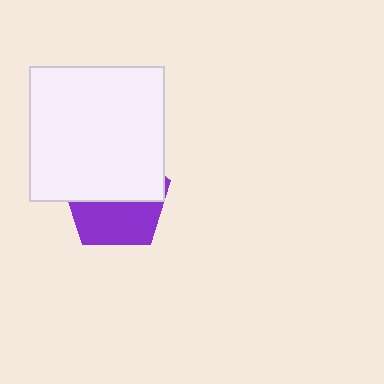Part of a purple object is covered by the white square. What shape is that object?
It is a pentagon.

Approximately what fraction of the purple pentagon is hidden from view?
Roughly 54% of the purple pentagon is hidden behind the white square.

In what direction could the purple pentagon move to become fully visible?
The purple pentagon could move down. That would shift it out from behind the white square entirely.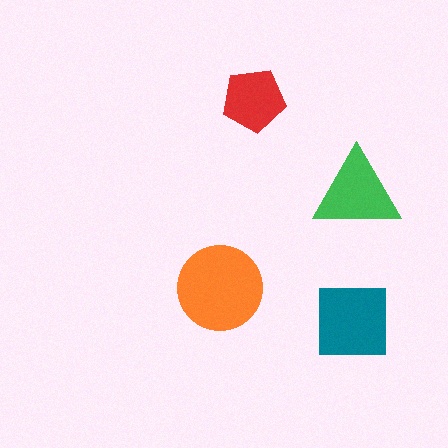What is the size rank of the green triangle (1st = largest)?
3rd.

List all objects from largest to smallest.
The orange circle, the teal square, the green triangle, the red pentagon.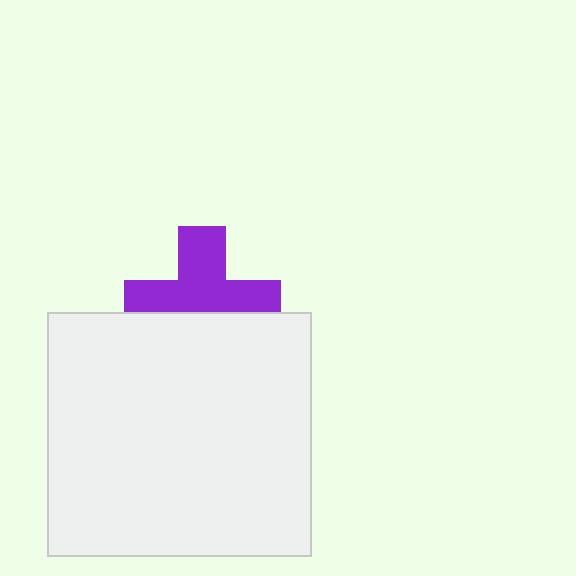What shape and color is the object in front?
The object in front is a white rectangle.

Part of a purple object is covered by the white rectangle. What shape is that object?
It is a cross.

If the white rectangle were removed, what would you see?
You would see the complete purple cross.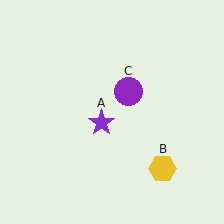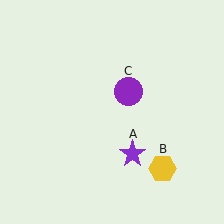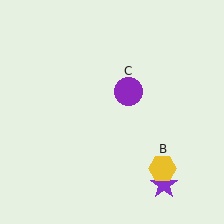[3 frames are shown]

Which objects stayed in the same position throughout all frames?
Yellow hexagon (object B) and purple circle (object C) remained stationary.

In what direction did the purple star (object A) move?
The purple star (object A) moved down and to the right.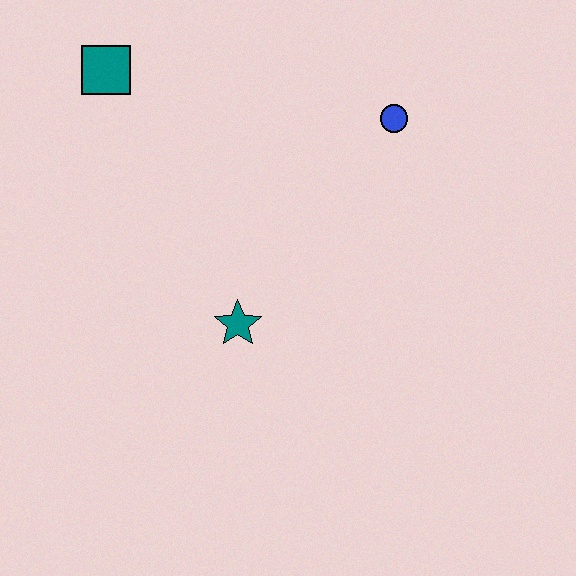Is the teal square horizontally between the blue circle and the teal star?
No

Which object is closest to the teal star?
The blue circle is closest to the teal star.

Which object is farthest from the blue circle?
The teal square is farthest from the blue circle.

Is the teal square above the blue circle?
Yes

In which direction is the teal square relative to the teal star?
The teal square is above the teal star.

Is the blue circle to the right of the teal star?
Yes